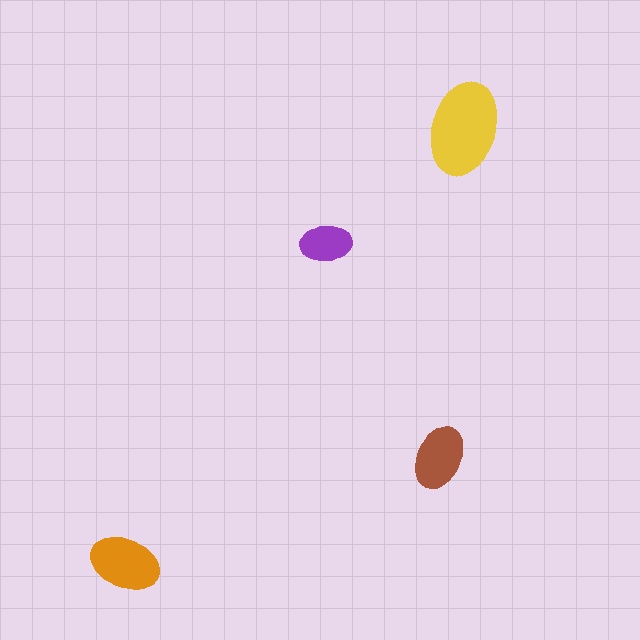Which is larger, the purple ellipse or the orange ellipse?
The orange one.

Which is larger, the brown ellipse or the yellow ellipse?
The yellow one.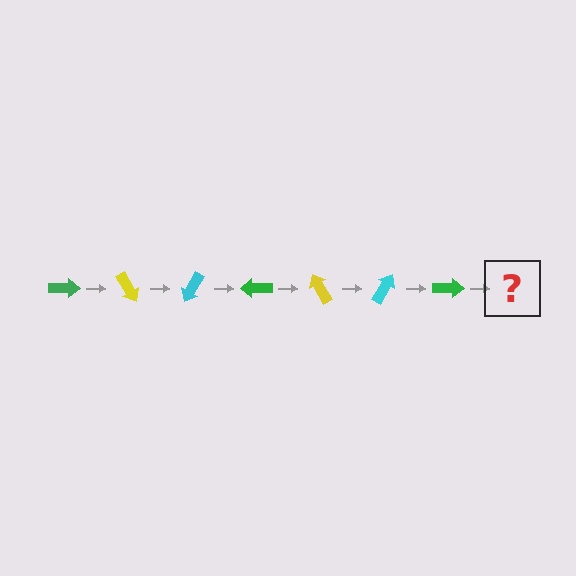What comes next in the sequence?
The next element should be a yellow arrow, rotated 420 degrees from the start.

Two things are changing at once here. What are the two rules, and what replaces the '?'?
The two rules are that it rotates 60 degrees each step and the color cycles through green, yellow, and cyan. The '?' should be a yellow arrow, rotated 420 degrees from the start.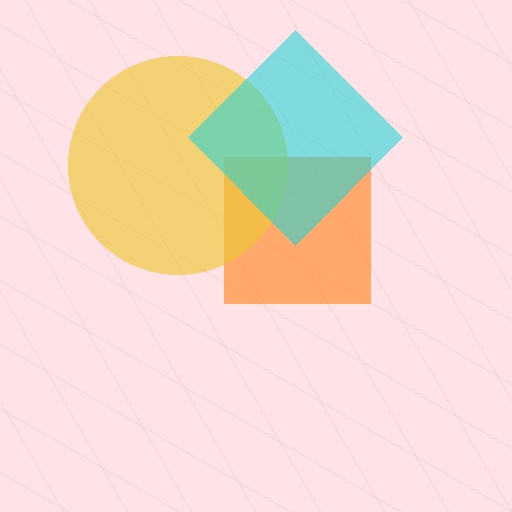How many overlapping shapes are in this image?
There are 3 overlapping shapes in the image.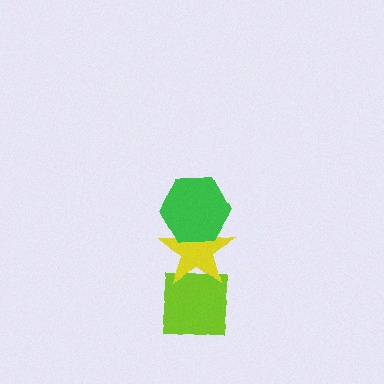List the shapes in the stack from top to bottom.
From top to bottom: the green hexagon, the yellow star, the lime square.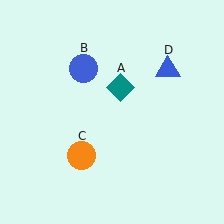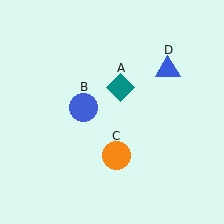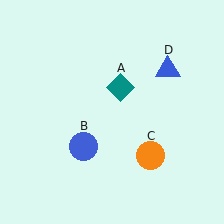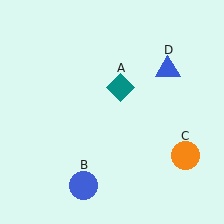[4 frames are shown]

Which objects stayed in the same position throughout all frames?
Teal diamond (object A) and blue triangle (object D) remained stationary.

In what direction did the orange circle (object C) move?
The orange circle (object C) moved right.